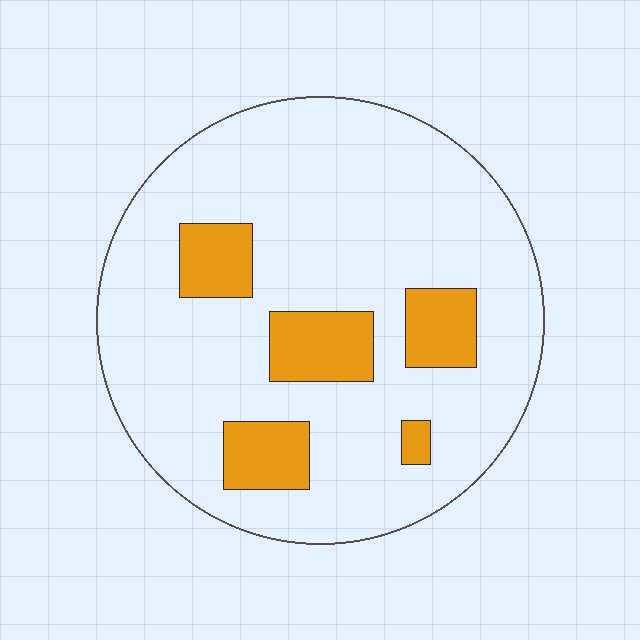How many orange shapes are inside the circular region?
5.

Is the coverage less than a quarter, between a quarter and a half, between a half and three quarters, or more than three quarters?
Less than a quarter.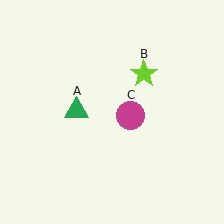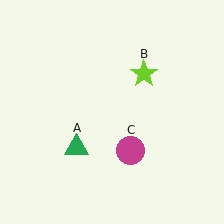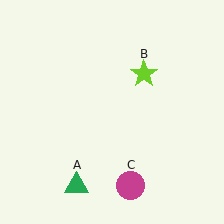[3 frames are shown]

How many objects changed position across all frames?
2 objects changed position: green triangle (object A), magenta circle (object C).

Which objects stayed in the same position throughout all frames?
Lime star (object B) remained stationary.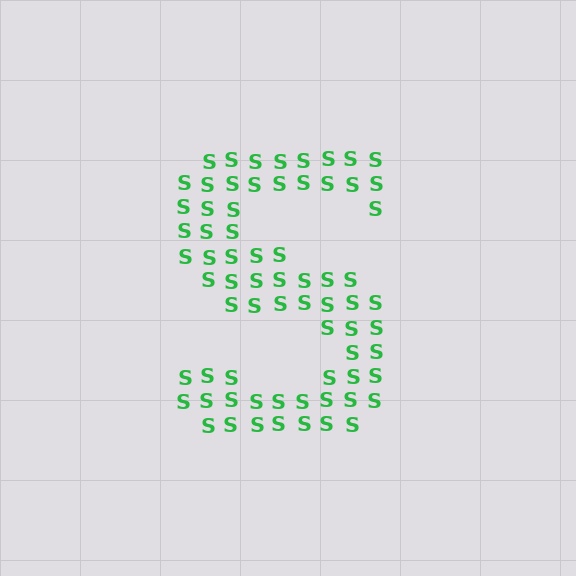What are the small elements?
The small elements are letter S's.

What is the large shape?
The large shape is the letter S.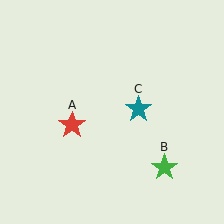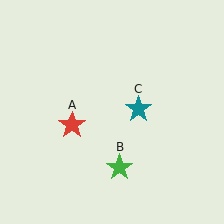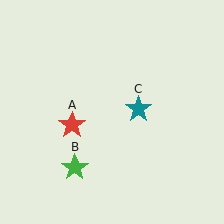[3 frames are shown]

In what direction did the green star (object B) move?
The green star (object B) moved left.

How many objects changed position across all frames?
1 object changed position: green star (object B).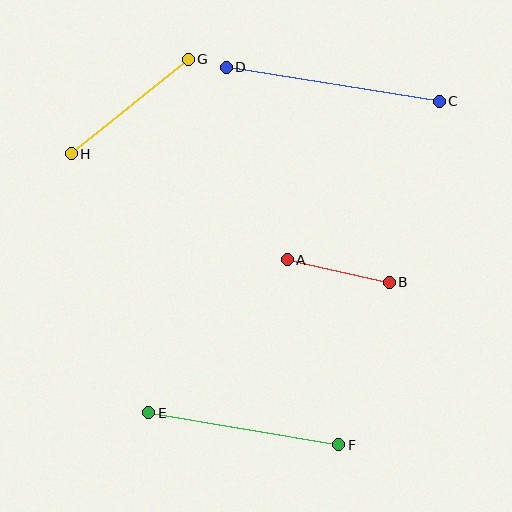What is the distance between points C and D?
The distance is approximately 216 pixels.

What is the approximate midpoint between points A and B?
The midpoint is at approximately (338, 271) pixels.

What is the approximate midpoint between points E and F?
The midpoint is at approximately (244, 429) pixels.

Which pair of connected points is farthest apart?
Points C and D are farthest apart.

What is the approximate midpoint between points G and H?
The midpoint is at approximately (130, 107) pixels.